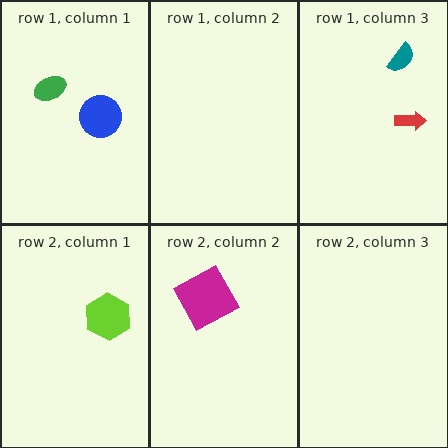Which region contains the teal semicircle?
The row 1, column 3 region.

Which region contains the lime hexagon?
The row 2, column 1 region.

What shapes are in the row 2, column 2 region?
The magenta square.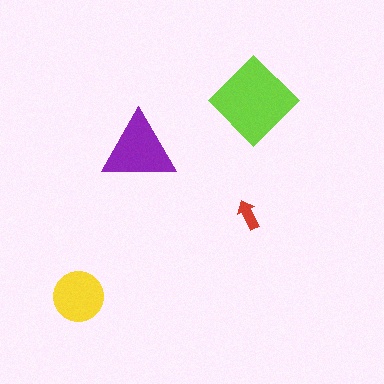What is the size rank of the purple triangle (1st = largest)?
2nd.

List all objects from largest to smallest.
The lime diamond, the purple triangle, the yellow circle, the red arrow.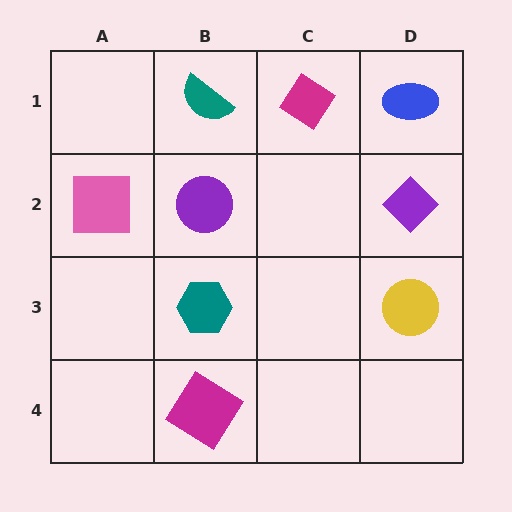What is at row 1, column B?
A teal semicircle.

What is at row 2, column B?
A purple circle.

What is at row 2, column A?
A pink square.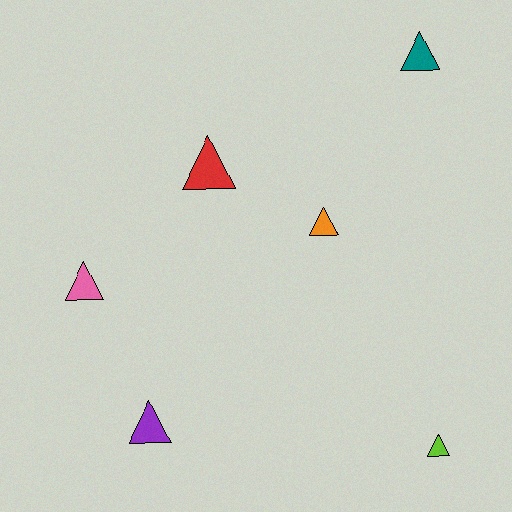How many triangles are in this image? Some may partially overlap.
There are 6 triangles.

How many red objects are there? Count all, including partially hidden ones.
There is 1 red object.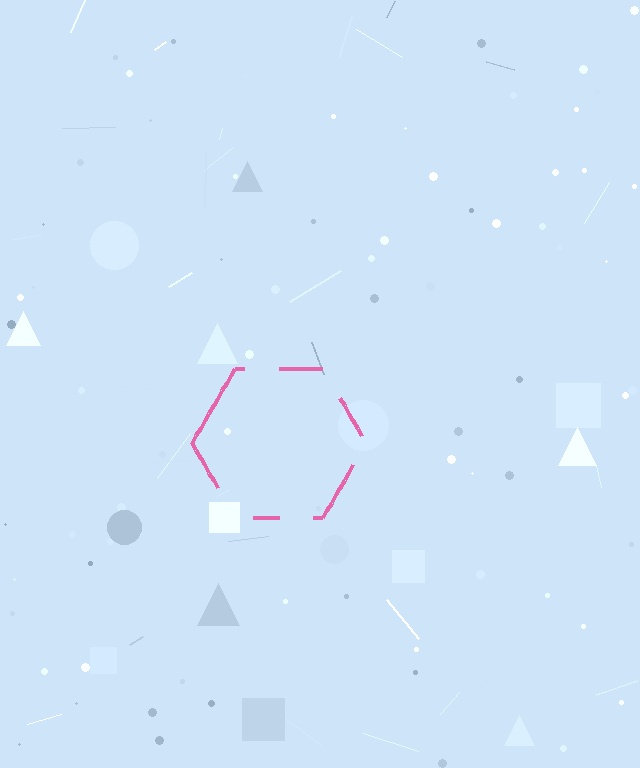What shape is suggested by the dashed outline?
The dashed outline suggests a hexagon.